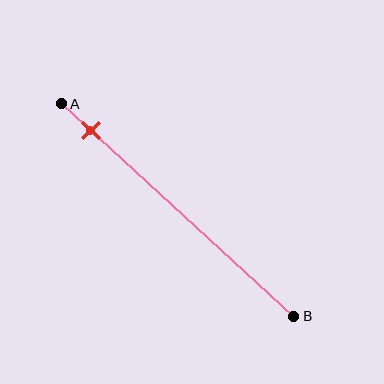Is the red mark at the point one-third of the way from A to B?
No, the mark is at about 15% from A, not at the 33% one-third point.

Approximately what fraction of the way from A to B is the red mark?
The red mark is approximately 15% of the way from A to B.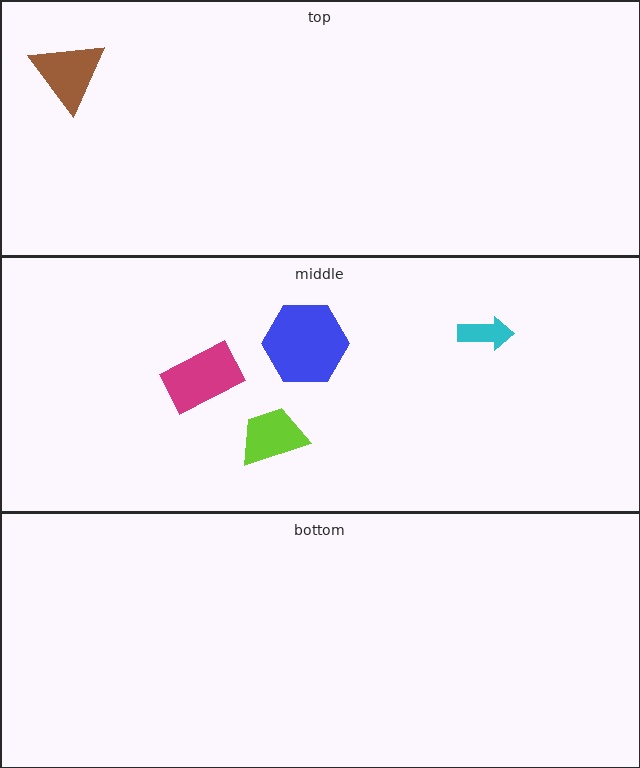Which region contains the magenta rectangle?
The middle region.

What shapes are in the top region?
The brown triangle.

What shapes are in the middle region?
The blue hexagon, the magenta rectangle, the cyan arrow, the lime trapezoid.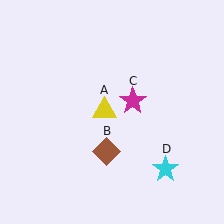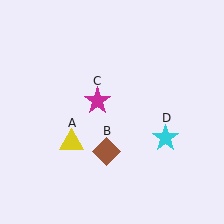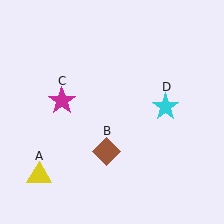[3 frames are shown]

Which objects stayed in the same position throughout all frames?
Brown diamond (object B) remained stationary.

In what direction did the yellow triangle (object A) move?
The yellow triangle (object A) moved down and to the left.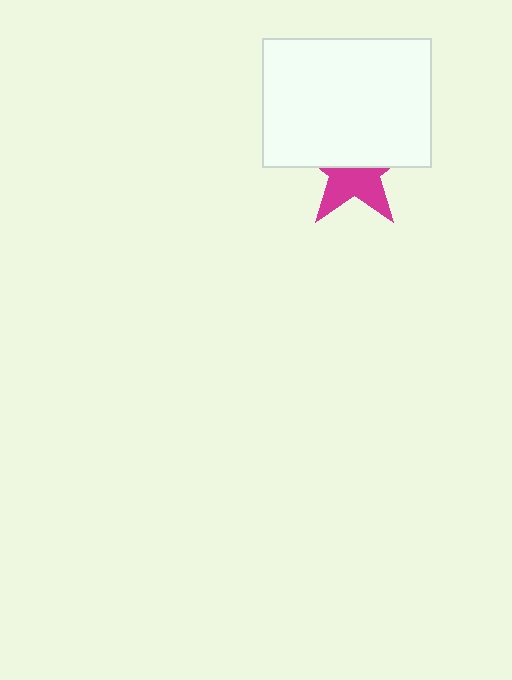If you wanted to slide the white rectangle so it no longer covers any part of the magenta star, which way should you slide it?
Slide it up — that is the most direct way to separate the two shapes.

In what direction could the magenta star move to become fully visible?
The magenta star could move down. That would shift it out from behind the white rectangle entirely.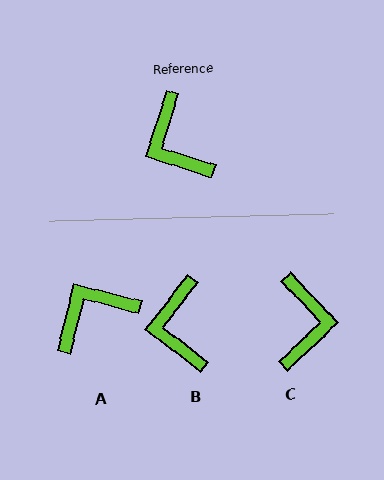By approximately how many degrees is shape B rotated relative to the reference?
Approximately 20 degrees clockwise.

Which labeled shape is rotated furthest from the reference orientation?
C, about 151 degrees away.